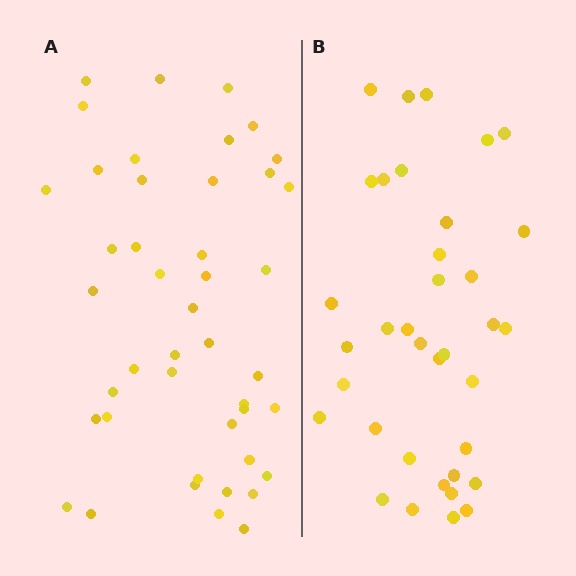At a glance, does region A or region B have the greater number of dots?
Region A (the left region) has more dots.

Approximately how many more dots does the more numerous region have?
Region A has roughly 8 or so more dots than region B.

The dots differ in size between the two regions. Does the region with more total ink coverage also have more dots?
No. Region B has more total ink coverage because its dots are larger, but region A actually contains more individual dots. Total area can be misleading — the number of items is what matters here.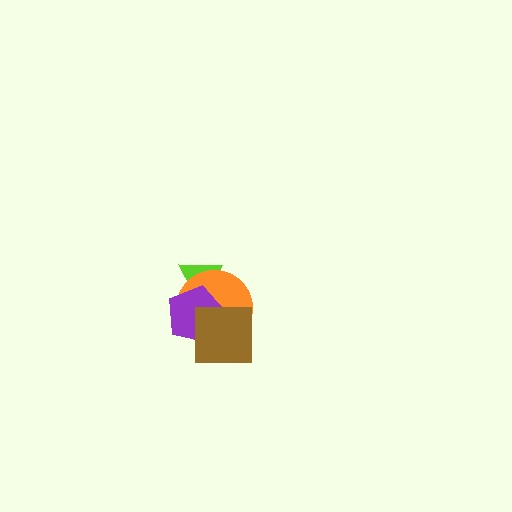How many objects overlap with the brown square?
2 objects overlap with the brown square.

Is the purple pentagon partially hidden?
Yes, it is partially covered by another shape.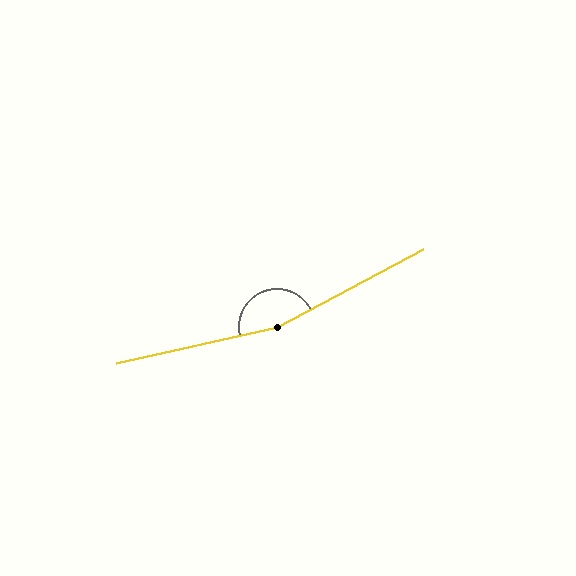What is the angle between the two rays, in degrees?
Approximately 165 degrees.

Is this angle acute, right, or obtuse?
It is obtuse.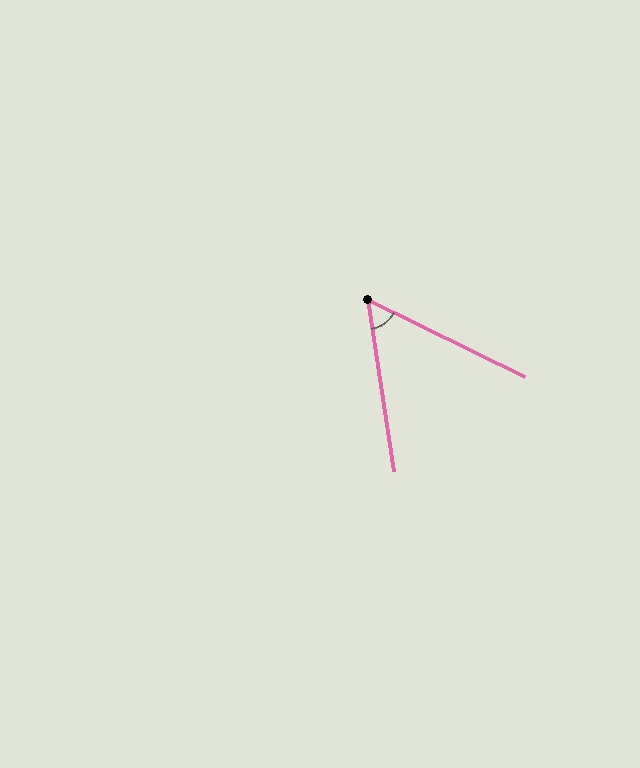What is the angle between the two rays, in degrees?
Approximately 55 degrees.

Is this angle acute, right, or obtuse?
It is acute.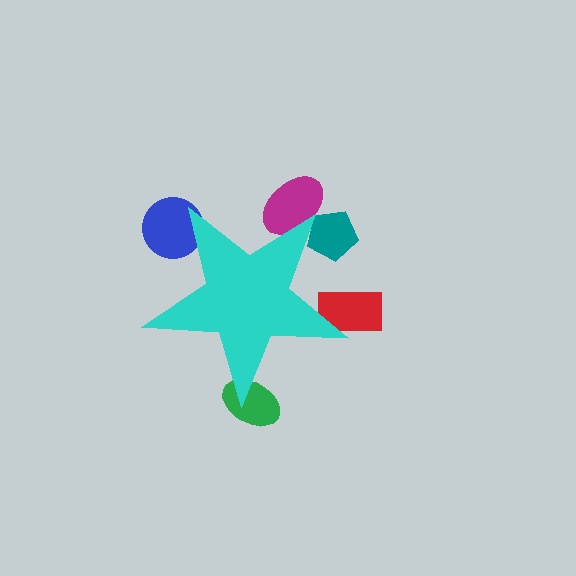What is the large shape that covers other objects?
A cyan star.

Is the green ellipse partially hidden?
Yes, the green ellipse is partially hidden behind the cyan star.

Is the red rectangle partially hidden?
Yes, the red rectangle is partially hidden behind the cyan star.